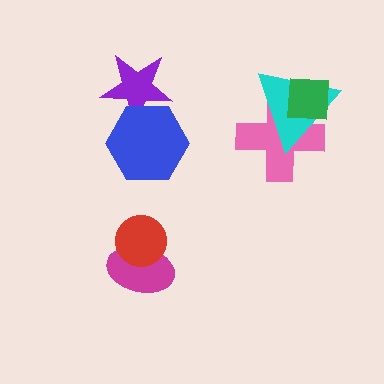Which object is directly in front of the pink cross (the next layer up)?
The cyan triangle is directly in front of the pink cross.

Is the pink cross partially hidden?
Yes, it is partially covered by another shape.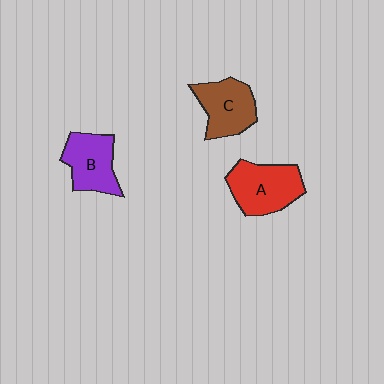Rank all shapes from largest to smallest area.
From largest to smallest: A (red), C (brown), B (purple).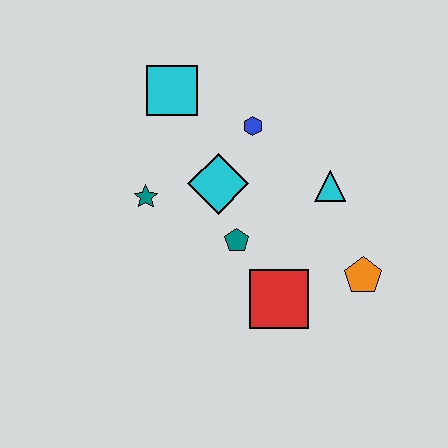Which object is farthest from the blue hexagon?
The orange pentagon is farthest from the blue hexagon.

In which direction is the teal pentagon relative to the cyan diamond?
The teal pentagon is below the cyan diamond.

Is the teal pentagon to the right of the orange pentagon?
No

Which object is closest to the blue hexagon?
The cyan diamond is closest to the blue hexagon.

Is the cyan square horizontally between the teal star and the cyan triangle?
Yes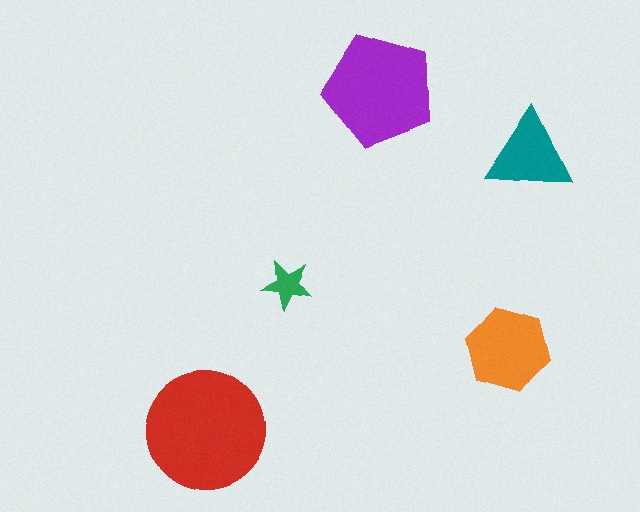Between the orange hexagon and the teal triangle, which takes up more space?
The orange hexagon.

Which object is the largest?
The red circle.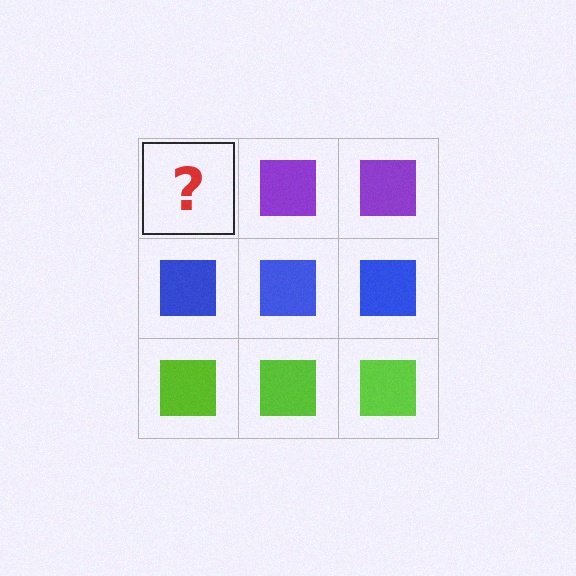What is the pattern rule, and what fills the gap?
The rule is that each row has a consistent color. The gap should be filled with a purple square.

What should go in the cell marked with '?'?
The missing cell should contain a purple square.